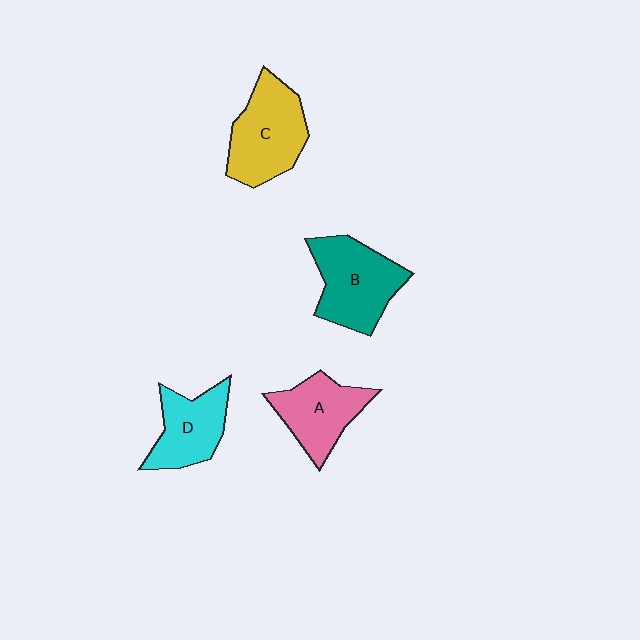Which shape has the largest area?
Shape B (teal).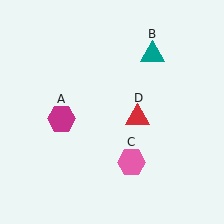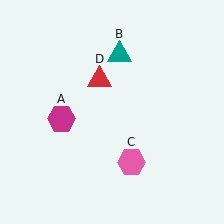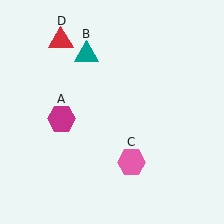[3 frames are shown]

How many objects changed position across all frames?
2 objects changed position: teal triangle (object B), red triangle (object D).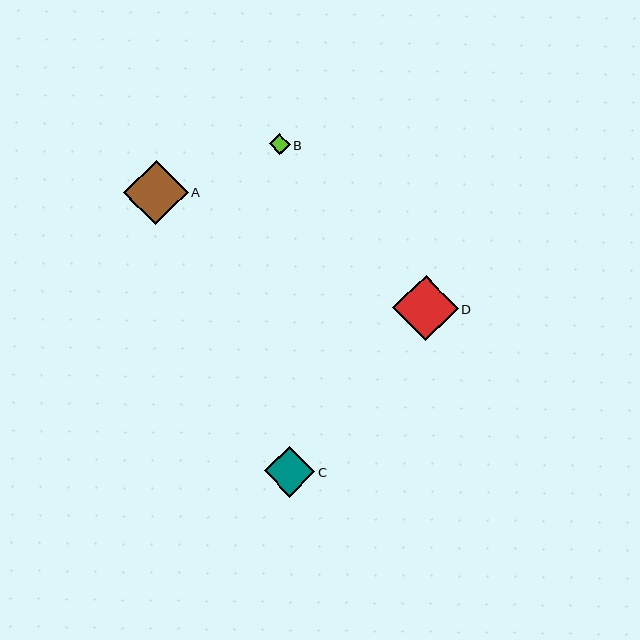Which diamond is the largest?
Diamond D is the largest with a size of approximately 65 pixels.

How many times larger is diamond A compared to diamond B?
Diamond A is approximately 3.0 times the size of diamond B.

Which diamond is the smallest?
Diamond B is the smallest with a size of approximately 21 pixels.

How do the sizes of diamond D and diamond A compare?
Diamond D and diamond A are approximately the same size.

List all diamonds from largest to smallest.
From largest to smallest: D, A, C, B.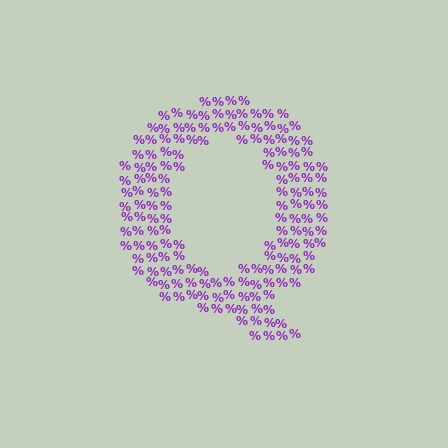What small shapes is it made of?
It is made of small percent signs.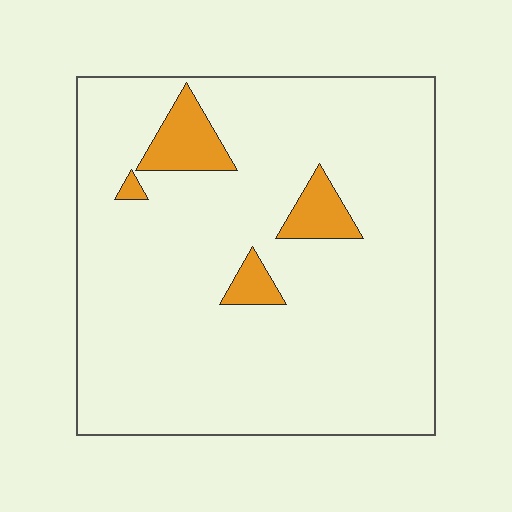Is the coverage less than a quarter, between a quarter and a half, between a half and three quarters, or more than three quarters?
Less than a quarter.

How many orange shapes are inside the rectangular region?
4.